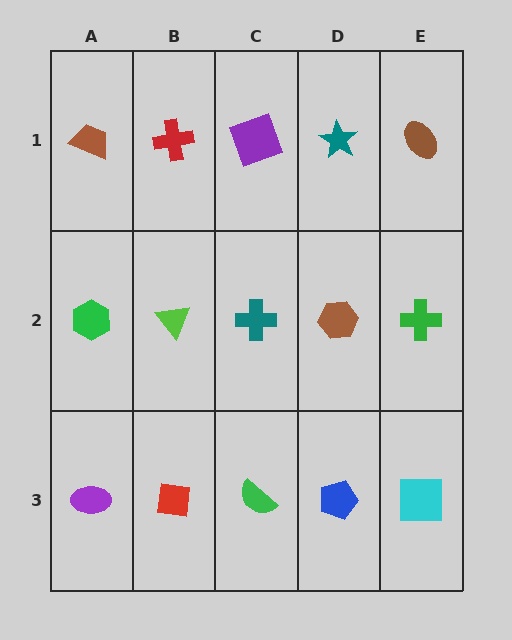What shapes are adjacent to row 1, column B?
A lime triangle (row 2, column B), a brown trapezoid (row 1, column A), a purple square (row 1, column C).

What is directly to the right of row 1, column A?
A red cross.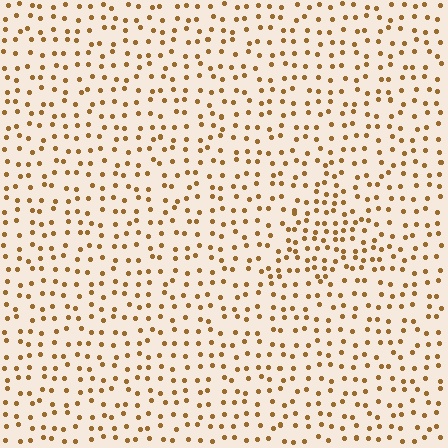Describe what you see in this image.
The image contains small brown elements arranged at two different densities. A triangle-shaped region is visible where the elements are more densely packed than the surrounding area.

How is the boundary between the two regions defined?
The boundary is defined by a change in element density (approximately 1.6x ratio). All elements are the same color, size, and shape.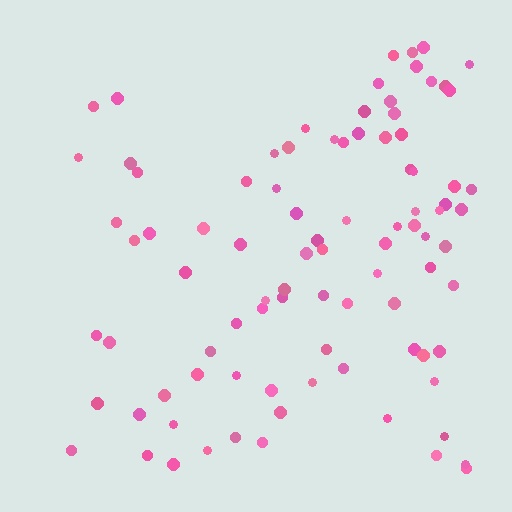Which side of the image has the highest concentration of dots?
The right.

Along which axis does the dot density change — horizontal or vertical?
Horizontal.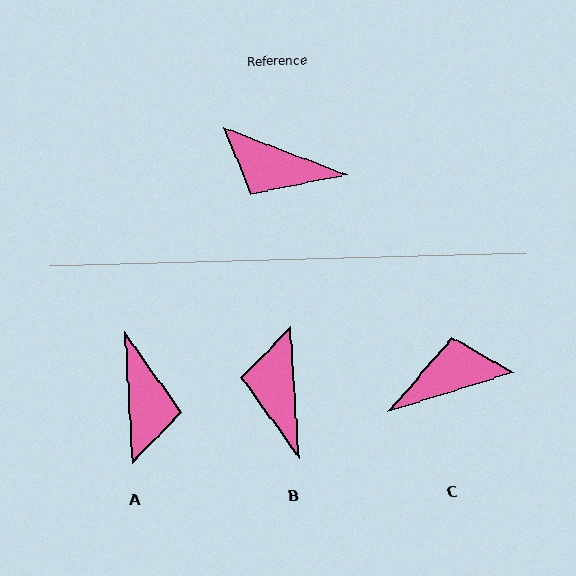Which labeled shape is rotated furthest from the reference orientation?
C, about 142 degrees away.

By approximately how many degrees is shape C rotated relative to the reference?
Approximately 142 degrees clockwise.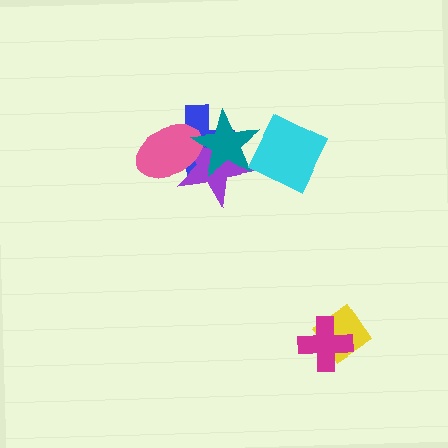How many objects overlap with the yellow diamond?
1 object overlaps with the yellow diamond.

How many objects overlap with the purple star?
4 objects overlap with the purple star.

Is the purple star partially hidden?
Yes, it is partially covered by another shape.